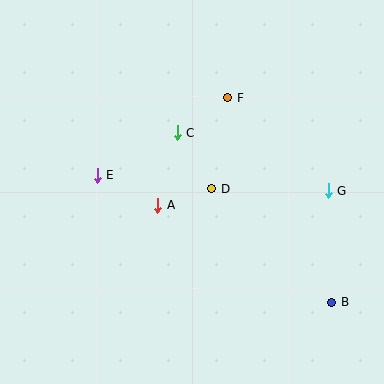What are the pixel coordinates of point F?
Point F is at (228, 98).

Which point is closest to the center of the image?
Point D at (212, 189) is closest to the center.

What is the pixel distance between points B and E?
The distance between B and E is 267 pixels.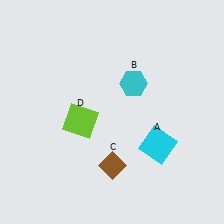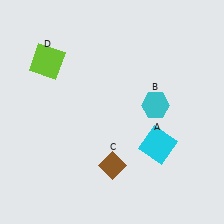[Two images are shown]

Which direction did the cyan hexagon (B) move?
The cyan hexagon (B) moved down.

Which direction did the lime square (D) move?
The lime square (D) moved up.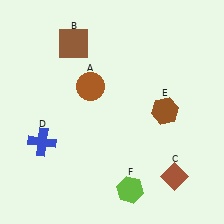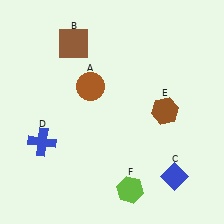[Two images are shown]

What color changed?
The diamond (C) changed from brown in Image 1 to blue in Image 2.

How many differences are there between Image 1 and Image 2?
There is 1 difference between the two images.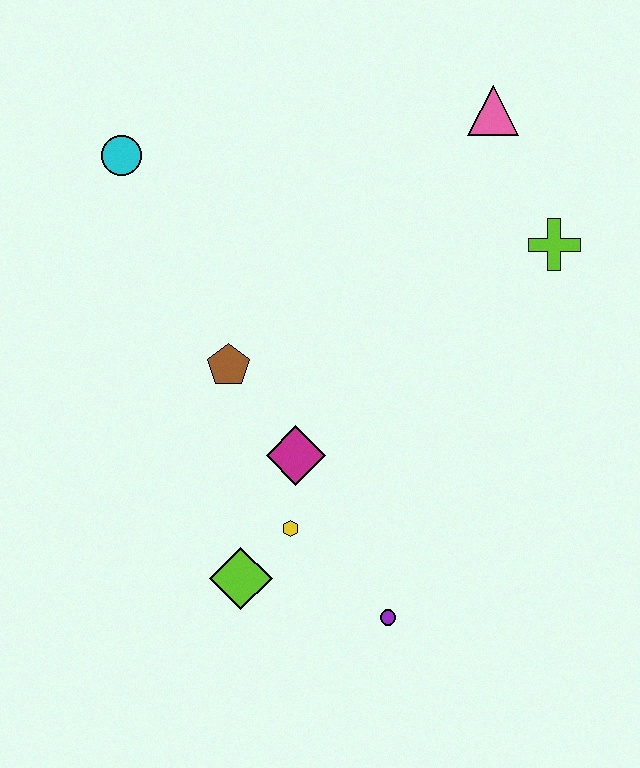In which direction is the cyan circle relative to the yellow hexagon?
The cyan circle is above the yellow hexagon.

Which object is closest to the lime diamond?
The yellow hexagon is closest to the lime diamond.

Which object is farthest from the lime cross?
The lime diamond is farthest from the lime cross.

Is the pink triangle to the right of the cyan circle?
Yes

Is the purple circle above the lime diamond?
No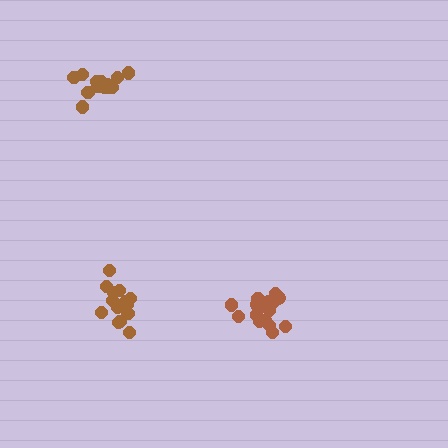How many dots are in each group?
Group 1: 15 dots, Group 2: 13 dots, Group 3: 18 dots (46 total).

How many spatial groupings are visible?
There are 3 spatial groupings.